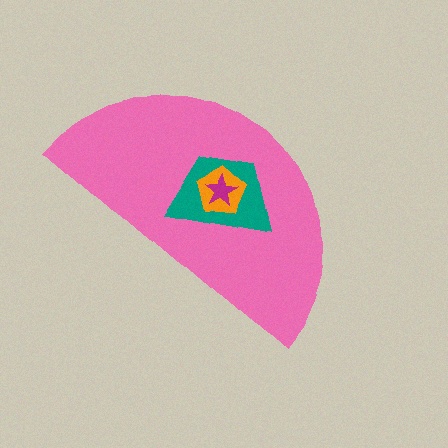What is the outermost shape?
The pink semicircle.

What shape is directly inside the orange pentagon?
The magenta star.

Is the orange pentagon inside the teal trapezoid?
Yes.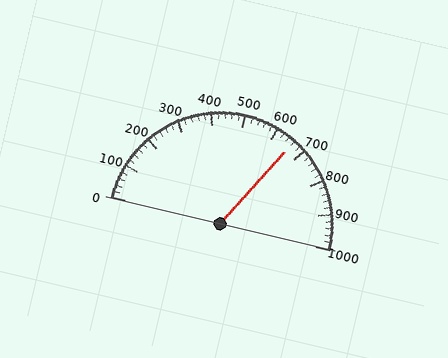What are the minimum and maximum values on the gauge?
The gauge ranges from 0 to 1000.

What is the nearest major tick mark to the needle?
The nearest major tick mark is 700.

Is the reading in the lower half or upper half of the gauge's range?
The reading is in the upper half of the range (0 to 1000).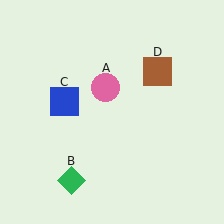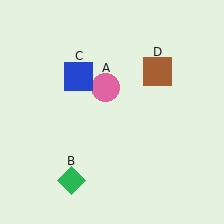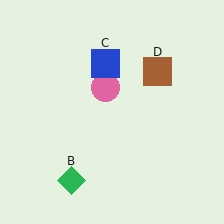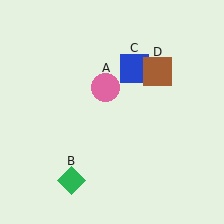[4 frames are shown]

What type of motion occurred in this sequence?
The blue square (object C) rotated clockwise around the center of the scene.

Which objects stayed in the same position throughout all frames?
Pink circle (object A) and green diamond (object B) and brown square (object D) remained stationary.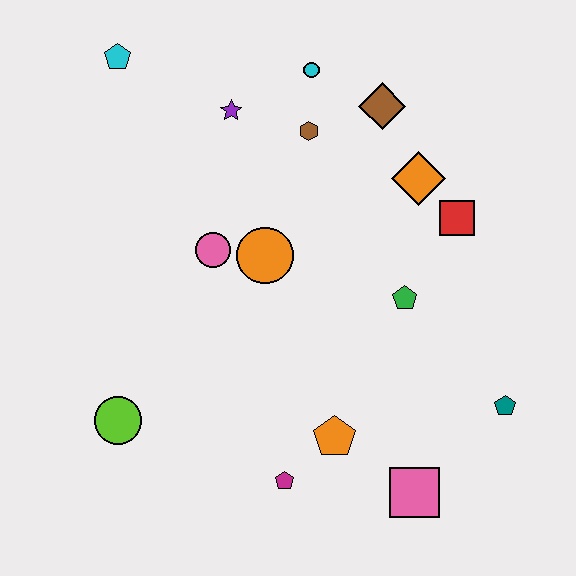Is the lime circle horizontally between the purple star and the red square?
No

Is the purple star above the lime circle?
Yes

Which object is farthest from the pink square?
The cyan pentagon is farthest from the pink square.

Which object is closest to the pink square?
The orange pentagon is closest to the pink square.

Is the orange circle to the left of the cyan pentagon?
No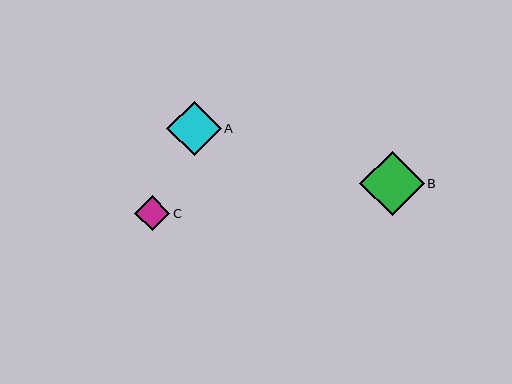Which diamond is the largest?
Diamond B is the largest with a size of approximately 64 pixels.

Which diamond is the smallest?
Diamond C is the smallest with a size of approximately 35 pixels.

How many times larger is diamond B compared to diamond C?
Diamond B is approximately 1.8 times the size of diamond C.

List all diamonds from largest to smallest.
From largest to smallest: B, A, C.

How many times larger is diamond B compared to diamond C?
Diamond B is approximately 1.8 times the size of diamond C.